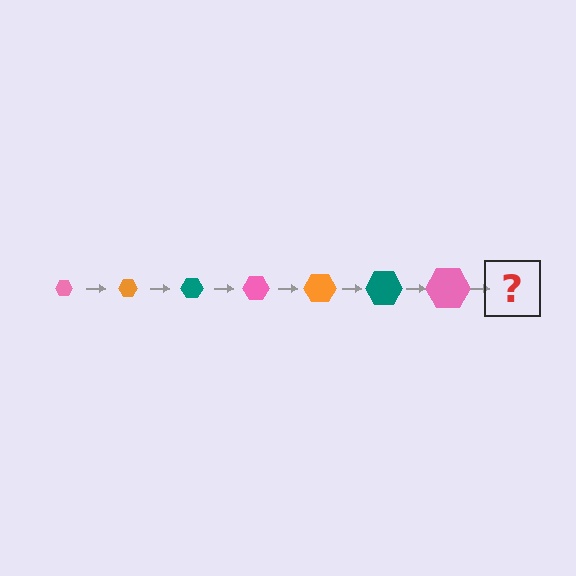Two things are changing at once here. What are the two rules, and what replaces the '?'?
The two rules are that the hexagon grows larger each step and the color cycles through pink, orange, and teal. The '?' should be an orange hexagon, larger than the previous one.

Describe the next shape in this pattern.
It should be an orange hexagon, larger than the previous one.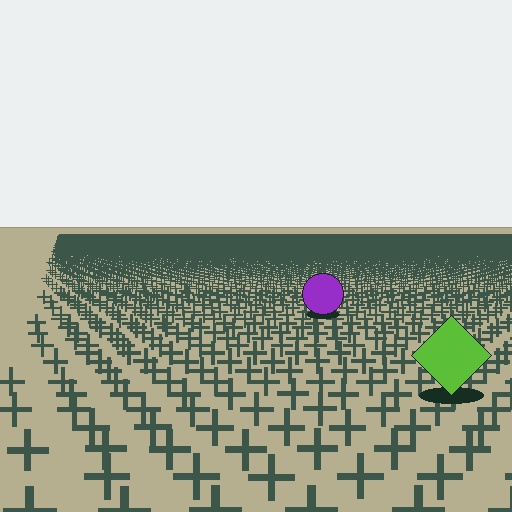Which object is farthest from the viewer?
The purple circle is farthest from the viewer. It appears smaller and the ground texture around it is denser.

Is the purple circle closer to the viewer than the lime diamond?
No. The lime diamond is closer — you can tell from the texture gradient: the ground texture is coarser near it.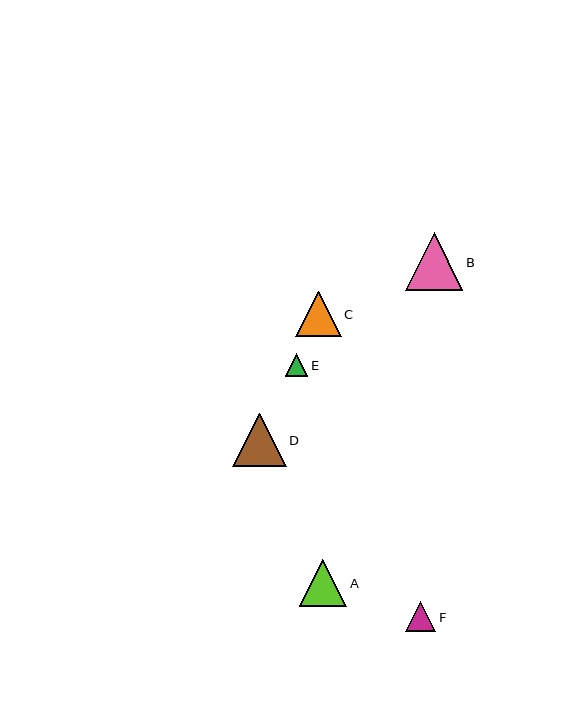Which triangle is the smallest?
Triangle E is the smallest with a size of approximately 23 pixels.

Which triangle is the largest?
Triangle B is the largest with a size of approximately 58 pixels.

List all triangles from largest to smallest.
From largest to smallest: B, D, A, C, F, E.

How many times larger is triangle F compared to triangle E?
Triangle F is approximately 1.3 times the size of triangle E.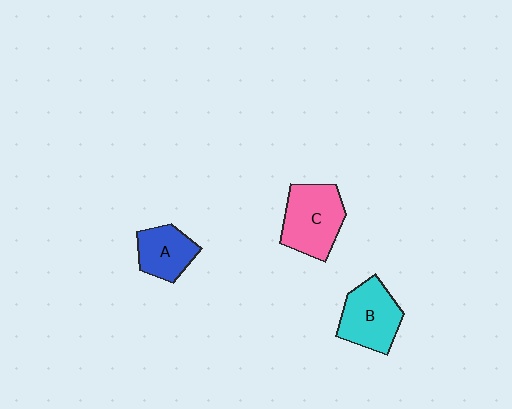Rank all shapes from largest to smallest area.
From largest to smallest: C (pink), B (cyan), A (blue).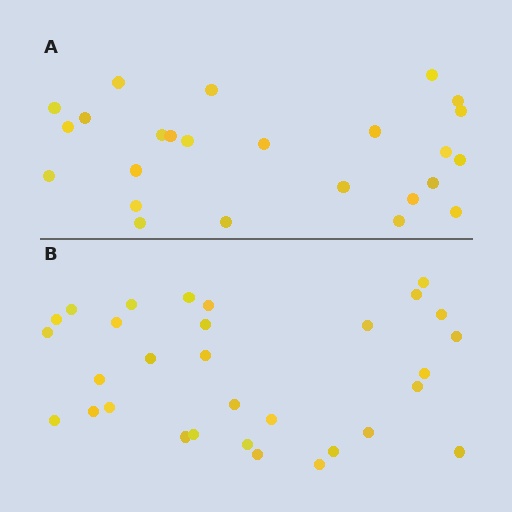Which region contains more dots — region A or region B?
Region B (the bottom region) has more dots.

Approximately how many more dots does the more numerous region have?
Region B has about 6 more dots than region A.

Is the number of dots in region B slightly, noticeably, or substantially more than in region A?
Region B has only slightly more — the two regions are fairly close. The ratio is roughly 1.2 to 1.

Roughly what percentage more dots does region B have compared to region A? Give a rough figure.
About 25% more.